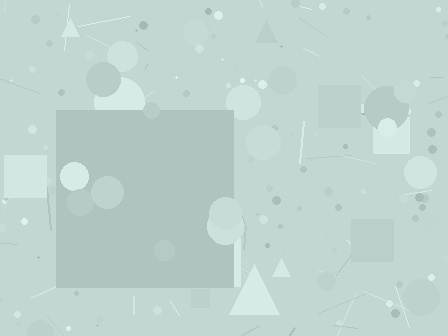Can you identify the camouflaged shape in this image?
The camouflaged shape is a square.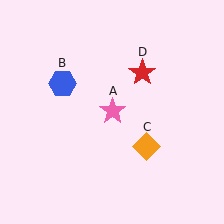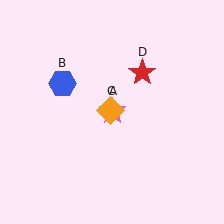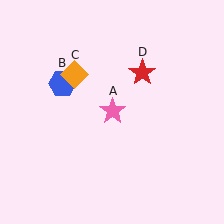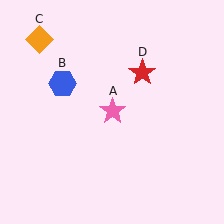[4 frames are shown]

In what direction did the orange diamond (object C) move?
The orange diamond (object C) moved up and to the left.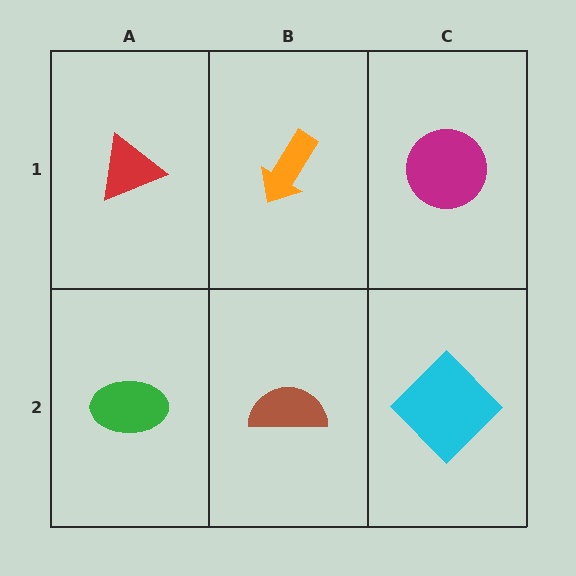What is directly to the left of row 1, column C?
An orange arrow.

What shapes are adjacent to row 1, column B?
A brown semicircle (row 2, column B), a red triangle (row 1, column A), a magenta circle (row 1, column C).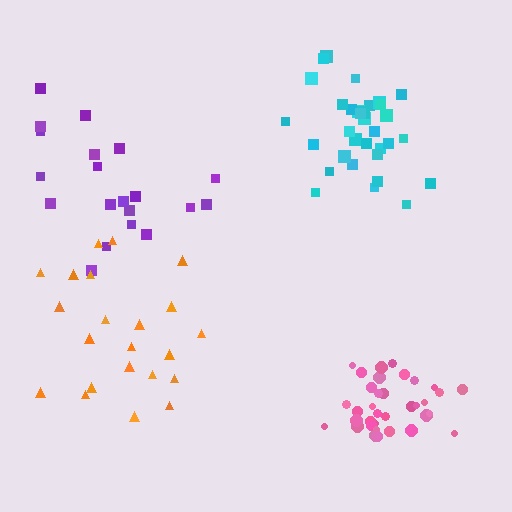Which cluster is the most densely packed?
Pink.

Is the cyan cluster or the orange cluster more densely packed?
Cyan.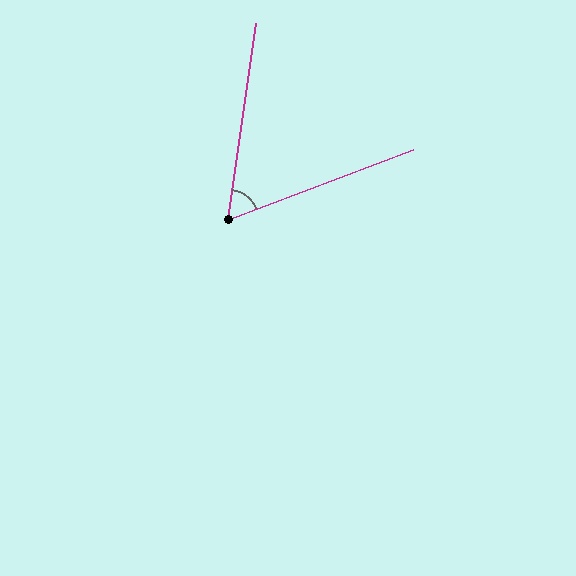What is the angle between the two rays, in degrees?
Approximately 61 degrees.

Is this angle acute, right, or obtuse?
It is acute.